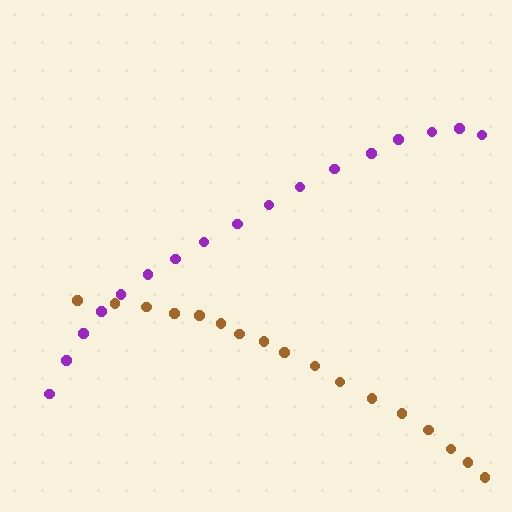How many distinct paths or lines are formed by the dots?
There are 2 distinct paths.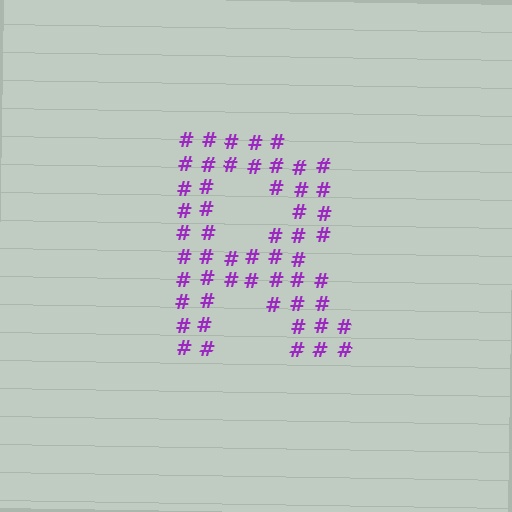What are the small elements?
The small elements are hash symbols.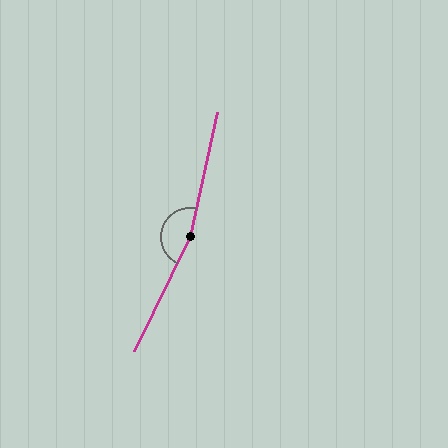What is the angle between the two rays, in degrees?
Approximately 166 degrees.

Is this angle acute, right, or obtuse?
It is obtuse.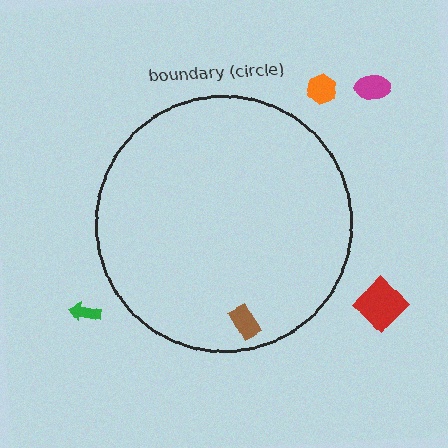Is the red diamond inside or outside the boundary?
Outside.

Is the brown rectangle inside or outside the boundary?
Inside.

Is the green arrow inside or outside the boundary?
Outside.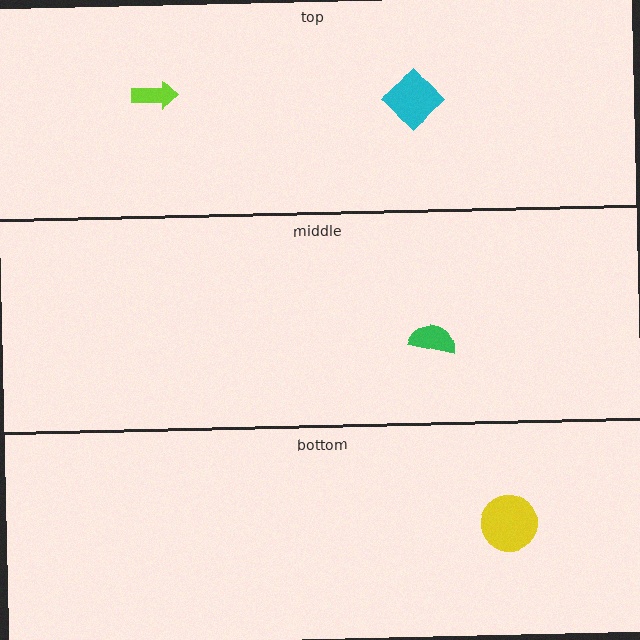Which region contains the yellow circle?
The bottom region.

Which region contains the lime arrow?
The top region.